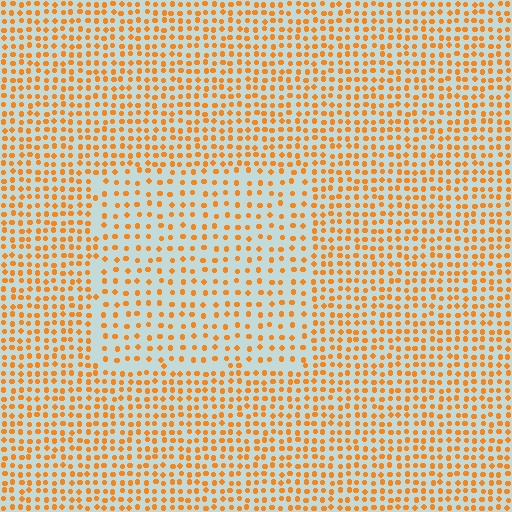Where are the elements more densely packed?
The elements are more densely packed outside the rectangle boundary.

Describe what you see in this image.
The image contains small orange elements arranged at two different densities. A rectangle-shaped region is visible where the elements are less densely packed than the surrounding area.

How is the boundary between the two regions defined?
The boundary is defined by a change in element density (approximately 1.7x ratio). All elements are the same color, size, and shape.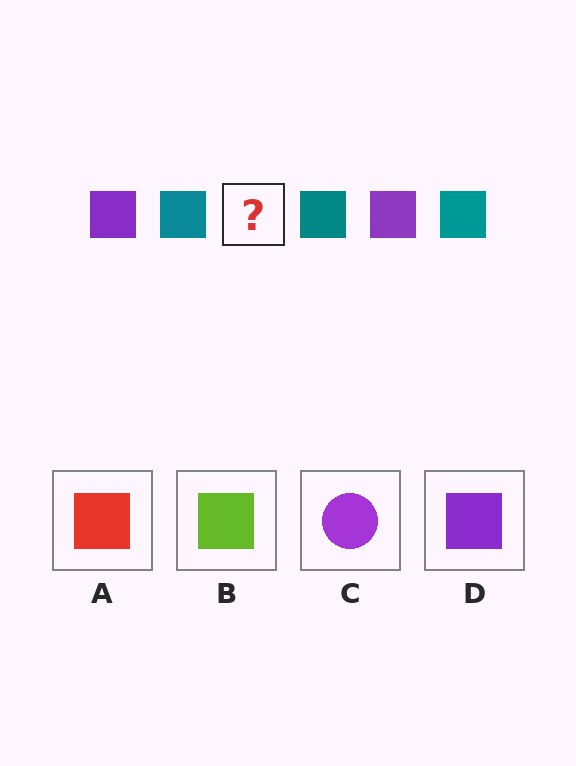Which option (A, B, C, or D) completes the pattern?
D.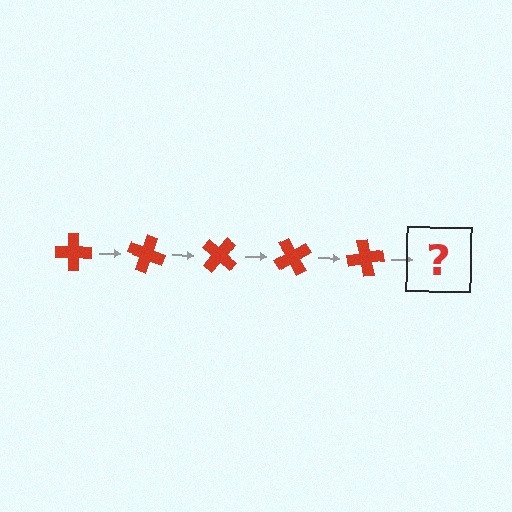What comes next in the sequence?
The next element should be a red cross rotated 100 degrees.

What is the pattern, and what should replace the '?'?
The pattern is that the cross rotates 20 degrees each step. The '?' should be a red cross rotated 100 degrees.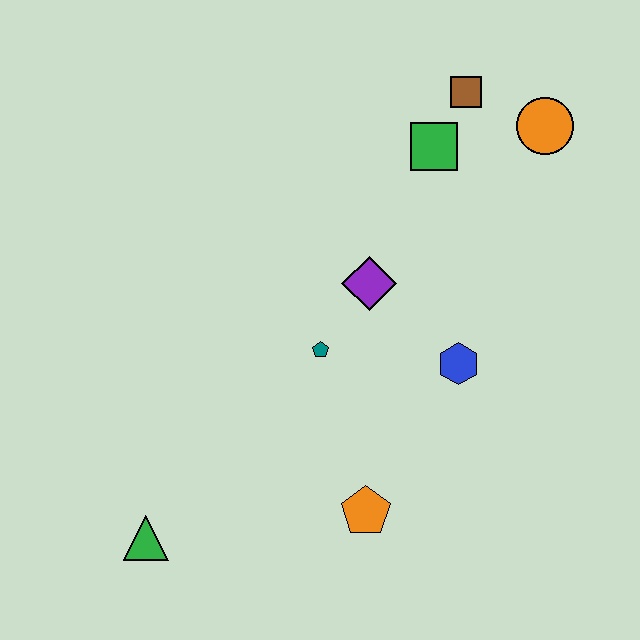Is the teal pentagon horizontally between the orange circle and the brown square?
No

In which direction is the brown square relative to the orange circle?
The brown square is to the left of the orange circle.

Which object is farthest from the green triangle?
The orange circle is farthest from the green triangle.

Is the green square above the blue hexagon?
Yes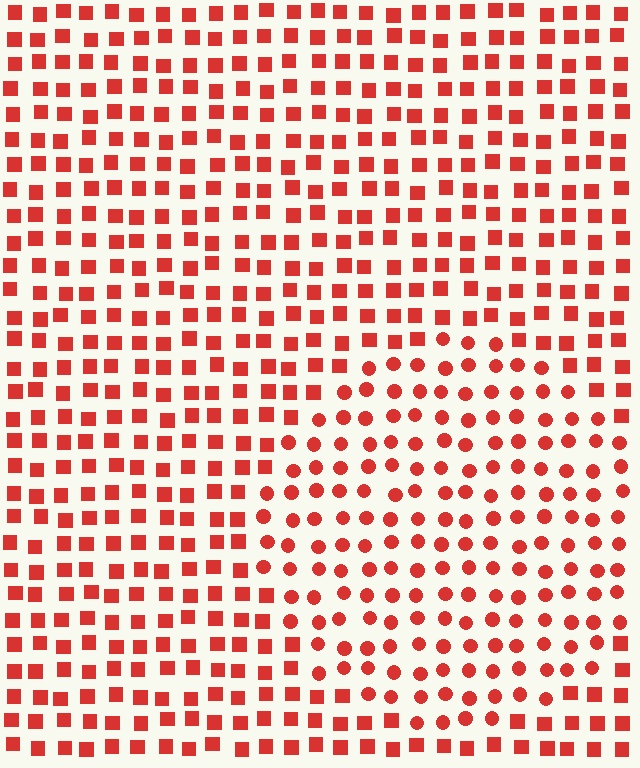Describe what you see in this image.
The image is filled with small red elements arranged in a uniform grid. A circle-shaped region contains circles, while the surrounding area contains squares. The boundary is defined purely by the change in element shape.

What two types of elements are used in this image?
The image uses circles inside the circle region and squares outside it.